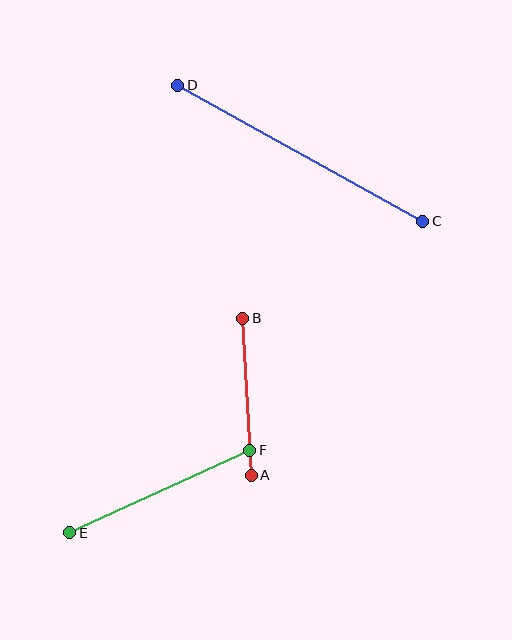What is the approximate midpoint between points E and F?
The midpoint is at approximately (160, 491) pixels.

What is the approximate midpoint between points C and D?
The midpoint is at approximately (300, 153) pixels.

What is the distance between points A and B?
The distance is approximately 157 pixels.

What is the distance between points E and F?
The distance is approximately 198 pixels.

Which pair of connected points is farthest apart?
Points C and D are farthest apart.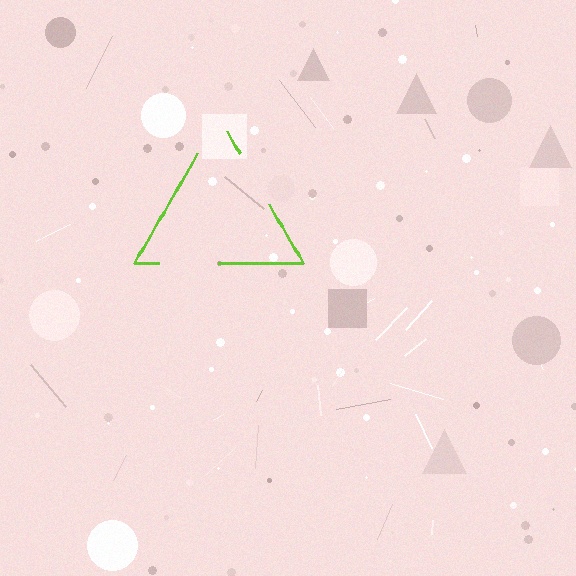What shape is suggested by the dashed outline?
The dashed outline suggests a triangle.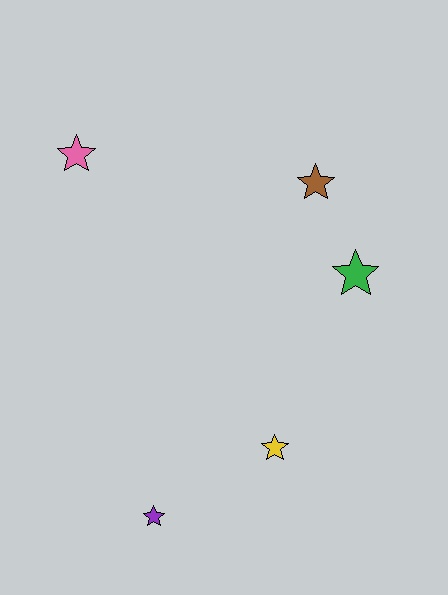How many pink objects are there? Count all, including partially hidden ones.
There is 1 pink object.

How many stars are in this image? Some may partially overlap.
There are 5 stars.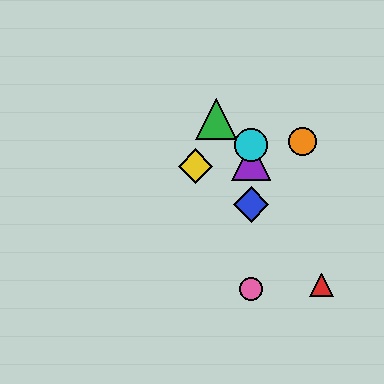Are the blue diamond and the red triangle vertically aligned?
No, the blue diamond is at x≈251 and the red triangle is at x≈321.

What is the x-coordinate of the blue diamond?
The blue diamond is at x≈251.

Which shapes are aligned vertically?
The blue diamond, the purple triangle, the cyan circle, the pink circle are aligned vertically.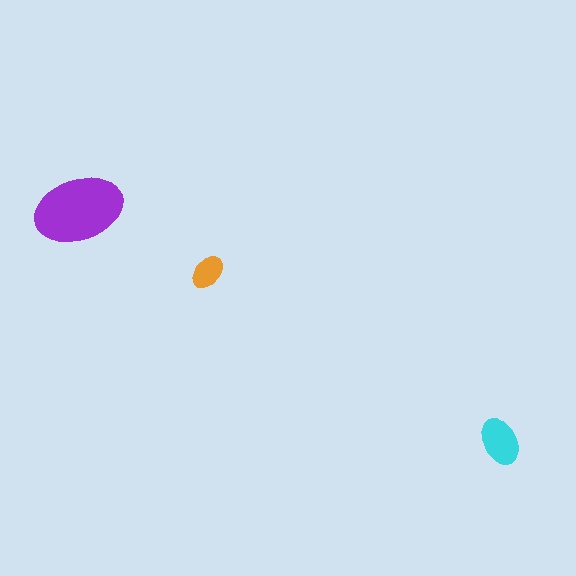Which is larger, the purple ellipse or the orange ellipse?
The purple one.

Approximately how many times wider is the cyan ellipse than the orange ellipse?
About 1.5 times wider.